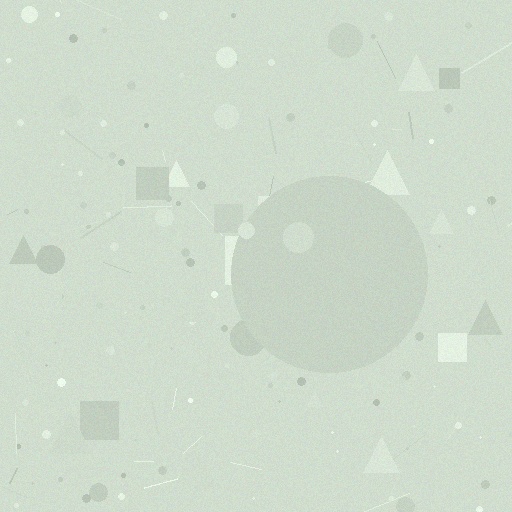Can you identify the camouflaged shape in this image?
The camouflaged shape is a circle.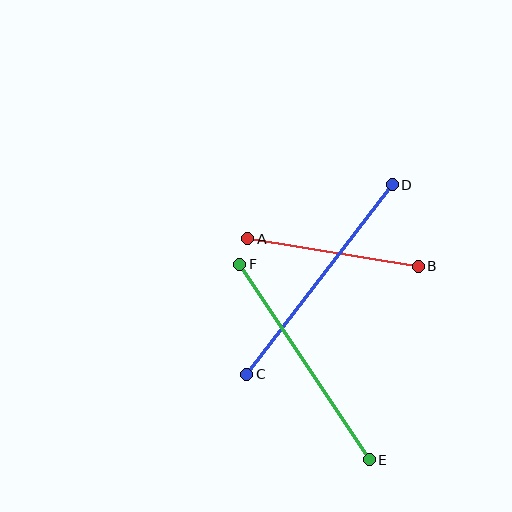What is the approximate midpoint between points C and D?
The midpoint is at approximately (319, 280) pixels.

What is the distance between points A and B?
The distance is approximately 173 pixels.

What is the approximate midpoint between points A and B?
The midpoint is at approximately (333, 253) pixels.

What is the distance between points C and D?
The distance is approximately 239 pixels.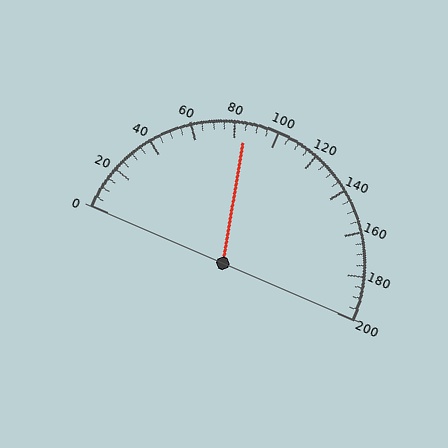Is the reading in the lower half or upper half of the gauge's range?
The reading is in the lower half of the range (0 to 200).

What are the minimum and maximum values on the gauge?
The gauge ranges from 0 to 200.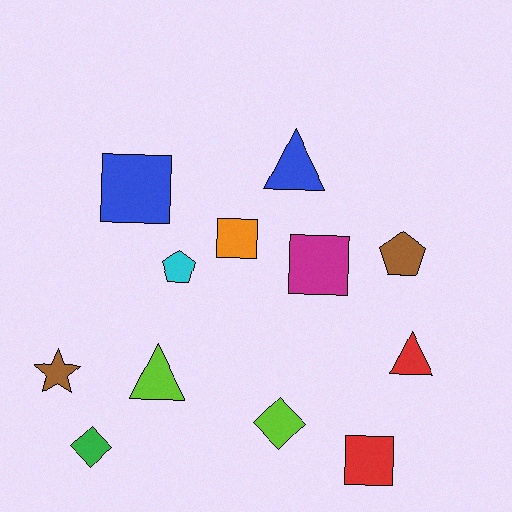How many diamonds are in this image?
There are 2 diamonds.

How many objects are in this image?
There are 12 objects.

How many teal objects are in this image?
There are no teal objects.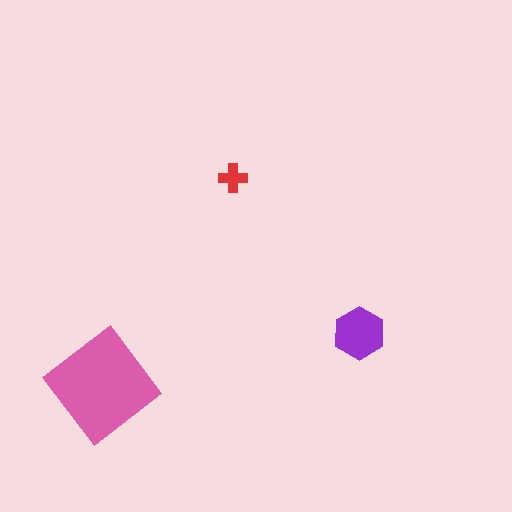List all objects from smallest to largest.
The red cross, the purple hexagon, the pink diamond.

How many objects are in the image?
There are 3 objects in the image.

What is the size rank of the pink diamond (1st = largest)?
1st.